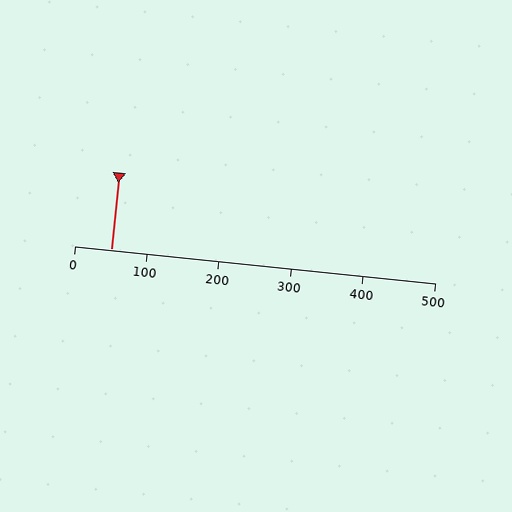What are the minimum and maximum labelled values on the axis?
The axis runs from 0 to 500.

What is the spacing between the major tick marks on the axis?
The major ticks are spaced 100 apart.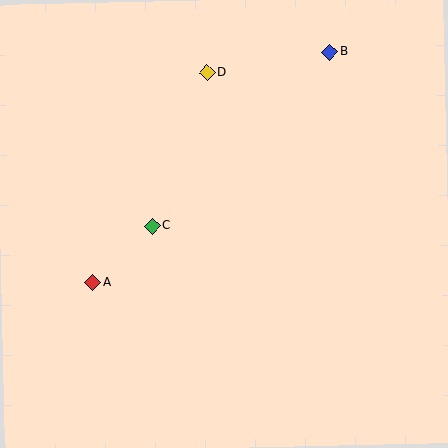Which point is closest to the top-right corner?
Point B is closest to the top-right corner.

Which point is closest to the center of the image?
Point C at (152, 226) is closest to the center.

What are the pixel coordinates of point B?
Point B is at (330, 52).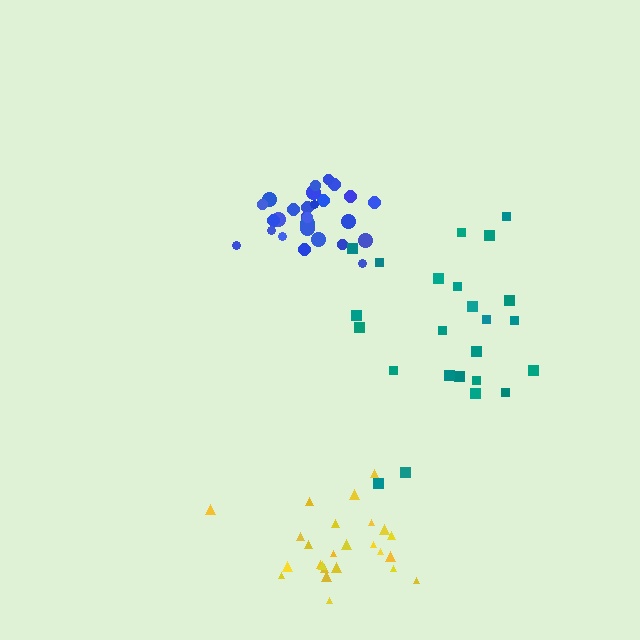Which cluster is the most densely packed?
Blue.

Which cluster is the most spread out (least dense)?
Teal.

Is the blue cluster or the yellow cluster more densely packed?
Blue.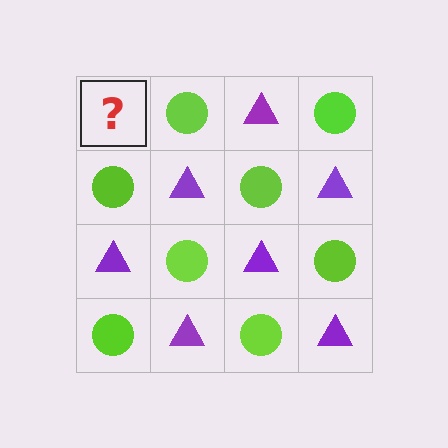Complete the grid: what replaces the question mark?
The question mark should be replaced with a purple triangle.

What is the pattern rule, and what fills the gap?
The rule is that it alternates purple triangle and lime circle in a checkerboard pattern. The gap should be filled with a purple triangle.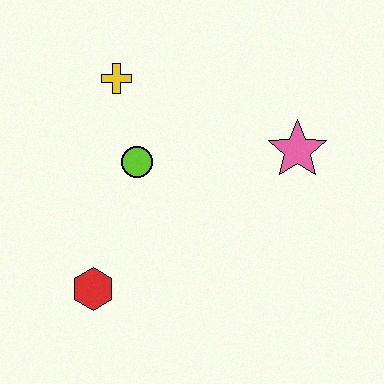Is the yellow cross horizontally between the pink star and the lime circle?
No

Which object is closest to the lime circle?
The yellow cross is closest to the lime circle.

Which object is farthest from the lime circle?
The pink star is farthest from the lime circle.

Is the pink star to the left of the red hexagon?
No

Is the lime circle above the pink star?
No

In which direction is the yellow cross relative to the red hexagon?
The yellow cross is above the red hexagon.